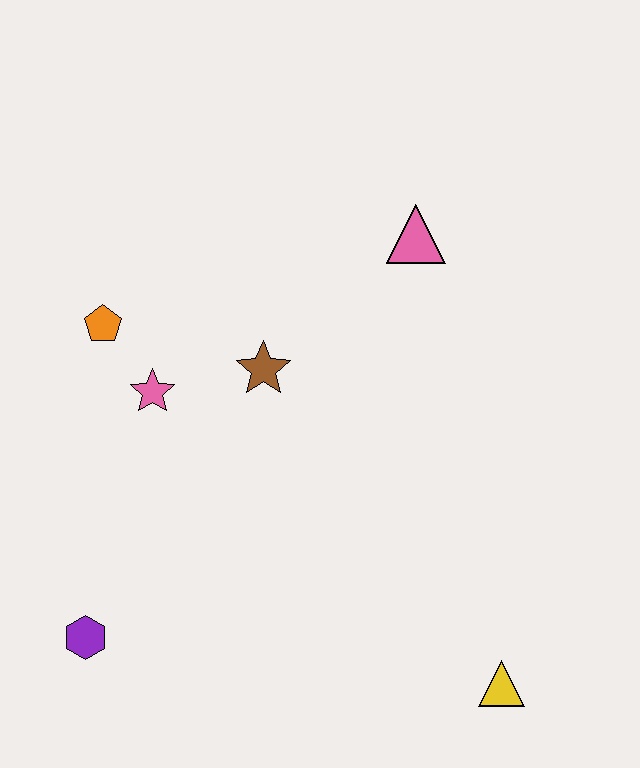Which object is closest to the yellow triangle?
The brown star is closest to the yellow triangle.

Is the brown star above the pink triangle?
No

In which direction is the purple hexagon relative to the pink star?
The purple hexagon is below the pink star.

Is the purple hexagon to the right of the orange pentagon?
No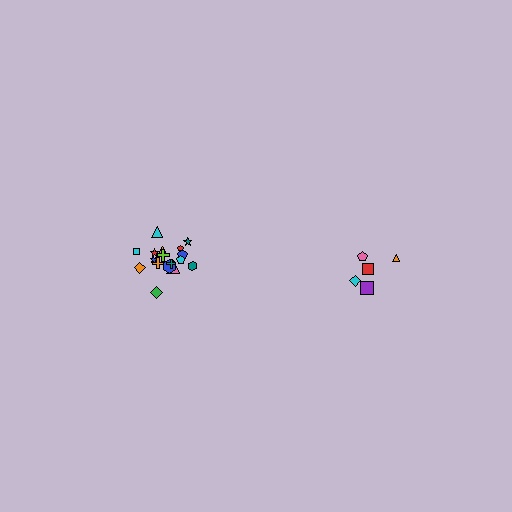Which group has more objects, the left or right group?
The left group.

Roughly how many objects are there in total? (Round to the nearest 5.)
Roughly 25 objects in total.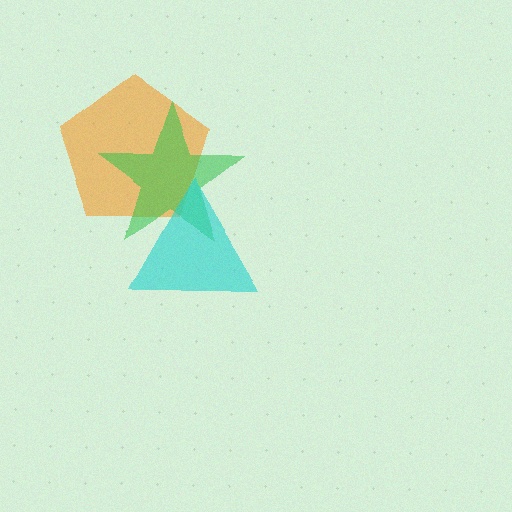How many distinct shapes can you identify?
There are 3 distinct shapes: an orange pentagon, a green star, a cyan triangle.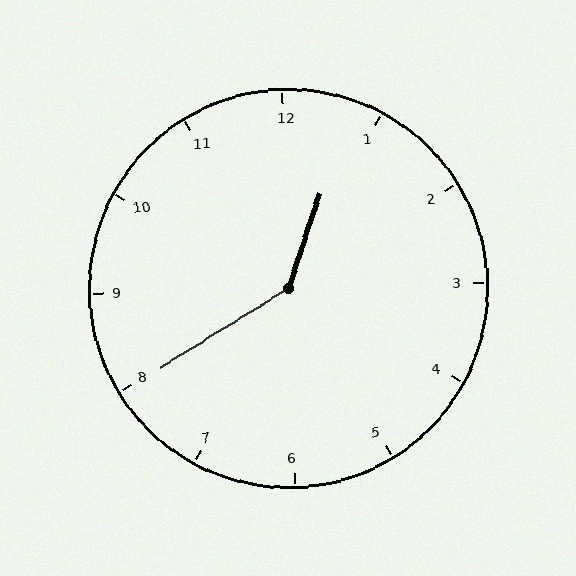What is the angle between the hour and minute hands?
Approximately 140 degrees.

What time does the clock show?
12:40.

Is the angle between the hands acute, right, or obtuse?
It is obtuse.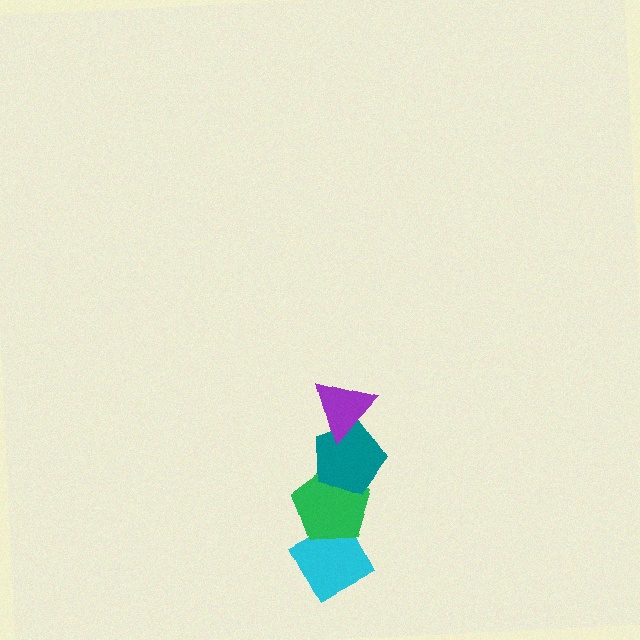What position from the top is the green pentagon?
The green pentagon is 3rd from the top.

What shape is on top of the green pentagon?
The teal pentagon is on top of the green pentagon.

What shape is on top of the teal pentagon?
The purple triangle is on top of the teal pentagon.